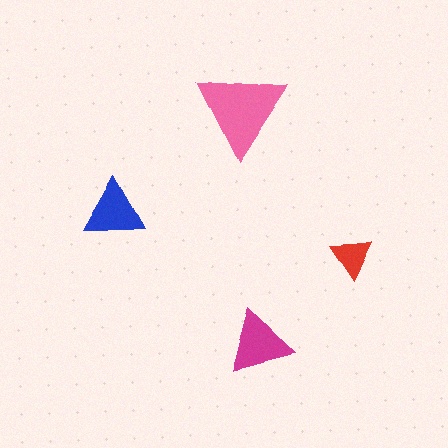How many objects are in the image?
There are 4 objects in the image.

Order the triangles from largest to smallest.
the pink one, the magenta one, the blue one, the red one.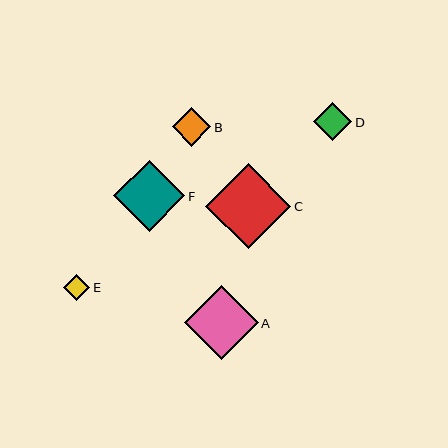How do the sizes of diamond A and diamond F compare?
Diamond A and diamond F are approximately the same size.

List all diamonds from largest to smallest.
From largest to smallest: C, A, F, B, D, E.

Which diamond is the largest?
Diamond C is the largest with a size of approximately 85 pixels.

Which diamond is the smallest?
Diamond E is the smallest with a size of approximately 26 pixels.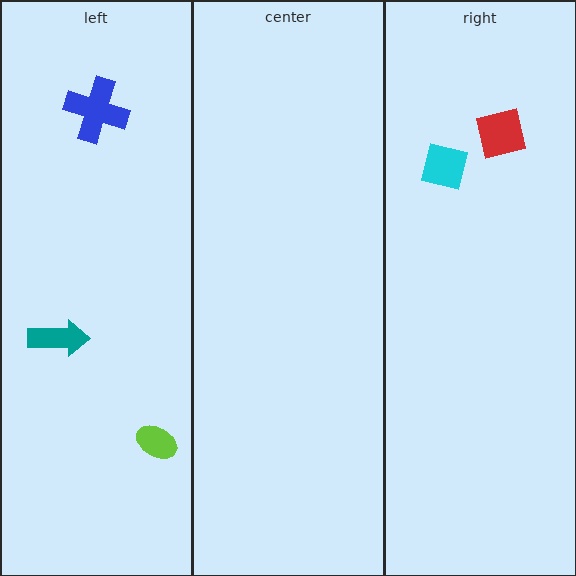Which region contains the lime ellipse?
The left region.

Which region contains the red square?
The right region.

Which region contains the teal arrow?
The left region.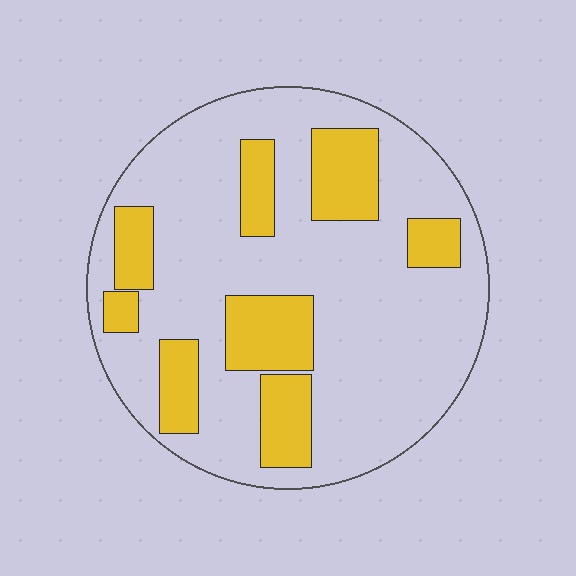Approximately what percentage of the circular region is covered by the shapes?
Approximately 25%.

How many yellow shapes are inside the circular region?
8.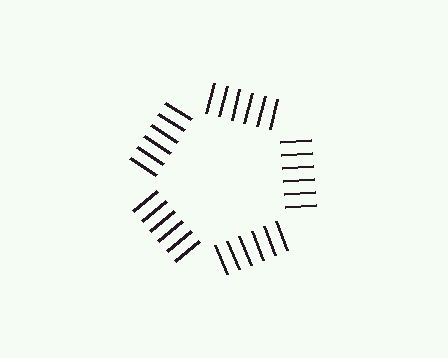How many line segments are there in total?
30 — 6 along each of the 5 edges.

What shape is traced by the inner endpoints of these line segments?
An illusory pentagon — the line segments terminate on its edges but no continuous stroke is drawn.